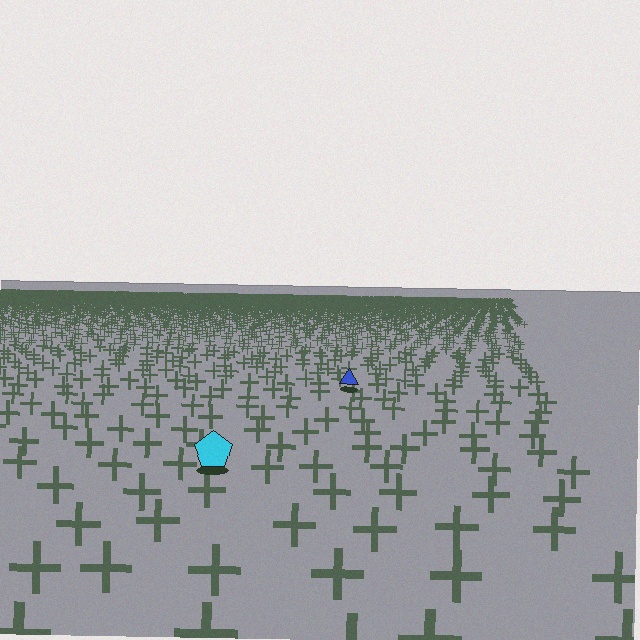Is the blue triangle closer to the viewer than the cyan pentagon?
No. The cyan pentagon is closer — you can tell from the texture gradient: the ground texture is coarser near it.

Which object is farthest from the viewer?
The blue triangle is farthest from the viewer. It appears smaller and the ground texture around it is denser.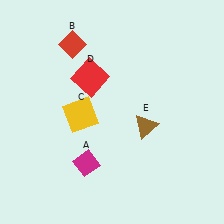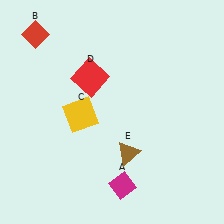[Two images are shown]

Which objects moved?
The objects that moved are: the magenta diamond (A), the red diamond (B), the brown triangle (E).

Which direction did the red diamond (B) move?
The red diamond (B) moved left.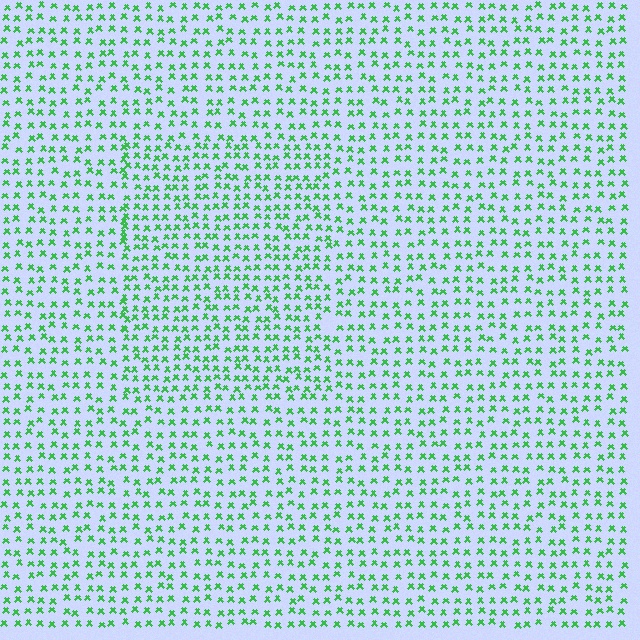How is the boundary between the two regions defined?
The boundary is defined by a change in element density (approximately 1.4x ratio). All elements are the same color, size, and shape.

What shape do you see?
I see a rectangle.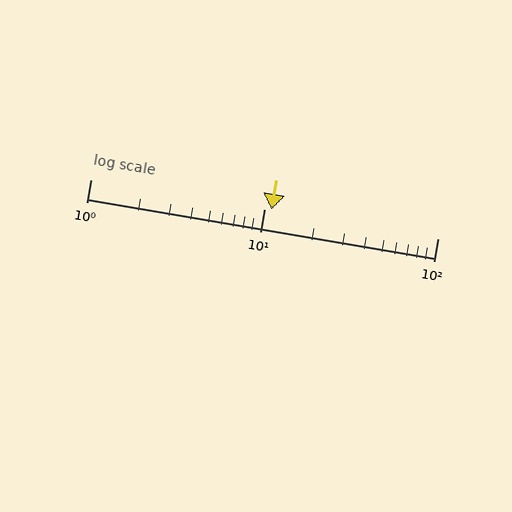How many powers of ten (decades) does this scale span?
The scale spans 2 decades, from 1 to 100.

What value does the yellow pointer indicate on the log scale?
The pointer indicates approximately 11.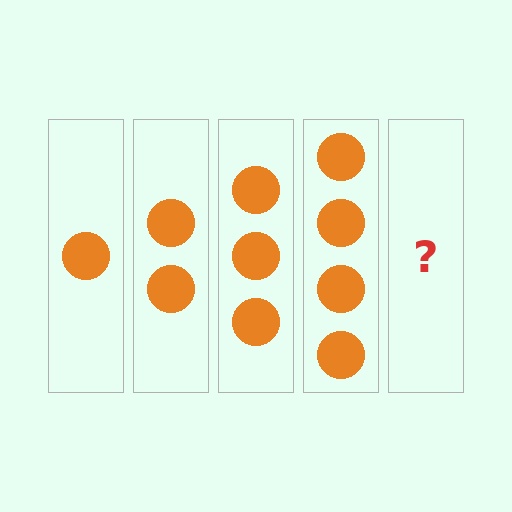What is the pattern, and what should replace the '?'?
The pattern is that each step adds one more circle. The '?' should be 5 circles.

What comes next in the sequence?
The next element should be 5 circles.